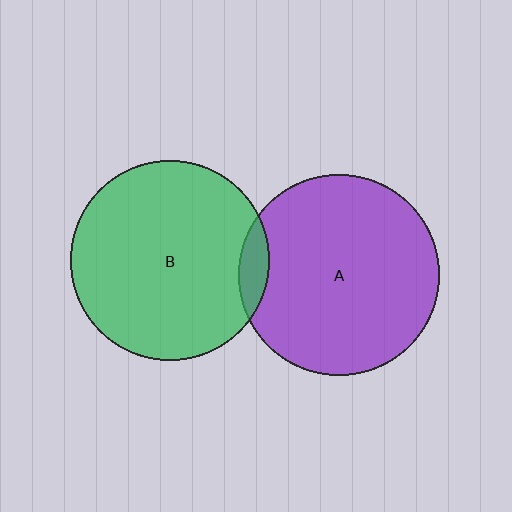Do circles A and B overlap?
Yes.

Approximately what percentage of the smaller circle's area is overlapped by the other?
Approximately 5%.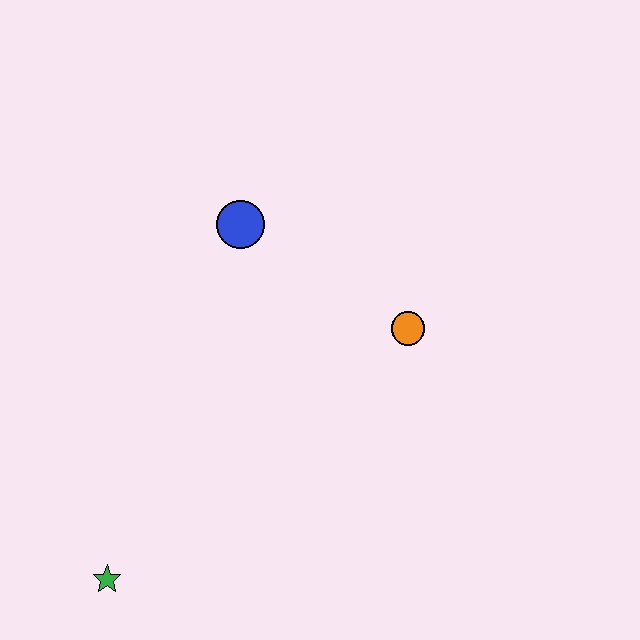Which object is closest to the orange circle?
The blue circle is closest to the orange circle.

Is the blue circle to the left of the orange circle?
Yes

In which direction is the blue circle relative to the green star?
The blue circle is above the green star.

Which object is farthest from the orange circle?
The green star is farthest from the orange circle.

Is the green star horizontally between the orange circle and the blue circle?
No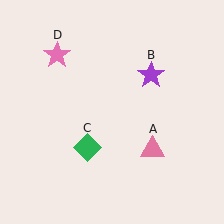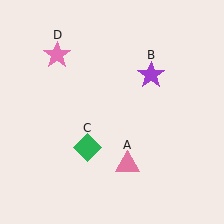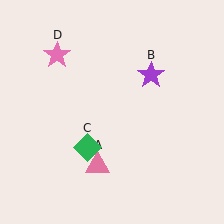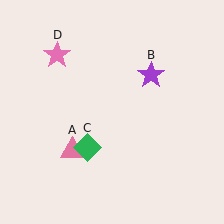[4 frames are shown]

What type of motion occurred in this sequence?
The pink triangle (object A) rotated clockwise around the center of the scene.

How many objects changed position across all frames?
1 object changed position: pink triangle (object A).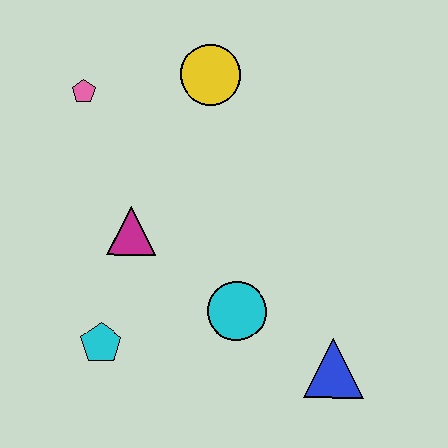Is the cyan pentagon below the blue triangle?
No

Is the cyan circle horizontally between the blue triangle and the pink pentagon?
Yes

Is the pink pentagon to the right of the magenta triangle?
No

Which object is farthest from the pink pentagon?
The blue triangle is farthest from the pink pentagon.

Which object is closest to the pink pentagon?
The yellow circle is closest to the pink pentagon.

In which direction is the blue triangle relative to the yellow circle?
The blue triangle is below the yellow circle.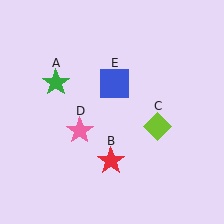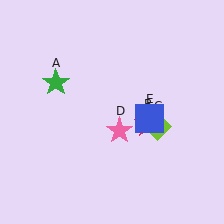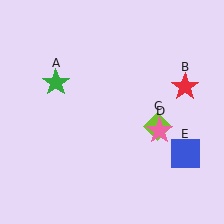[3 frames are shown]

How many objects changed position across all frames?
3 objects changed position: red star (object B), pink star (object D), blue square (object E).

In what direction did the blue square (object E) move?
The blue square (object E) moved down and to the right.